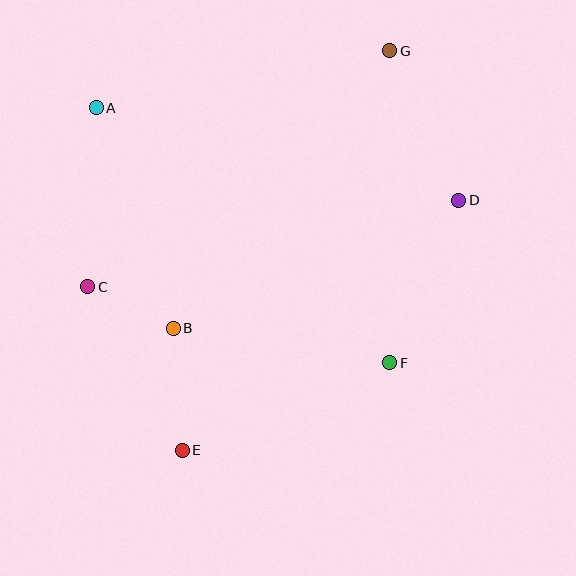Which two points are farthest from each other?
Points E and G are farthest from each other.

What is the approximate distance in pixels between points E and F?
The distance between E and F is approximately 225 pixels.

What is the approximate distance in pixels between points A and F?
The distance between A and F is approximately 388 pixels.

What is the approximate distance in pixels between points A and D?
The distance between A and D is approximately 374 pixels.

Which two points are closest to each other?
Points B and C are closest to each other.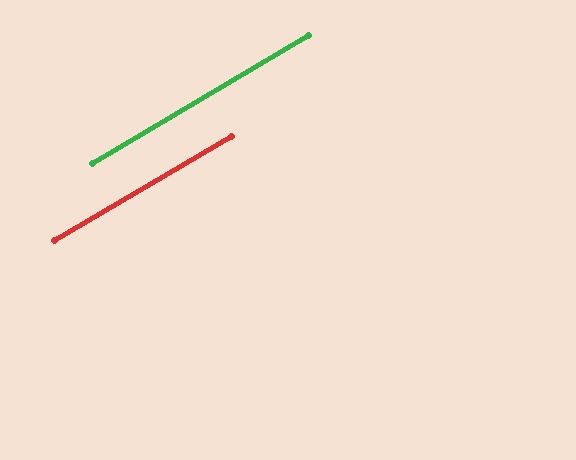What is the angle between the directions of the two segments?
Approximately 0 degrees.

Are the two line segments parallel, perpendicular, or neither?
Parallel — their directions differ by only 0.3°.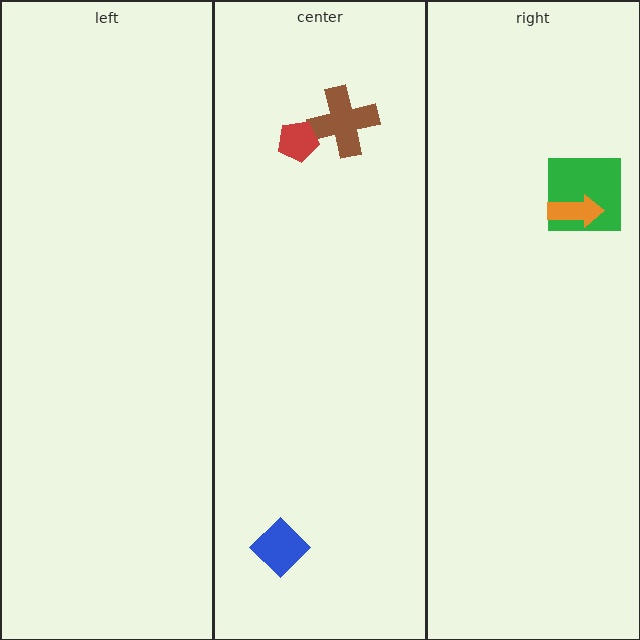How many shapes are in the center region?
3.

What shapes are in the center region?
The blue diamond, the brown cross, the red pentagon.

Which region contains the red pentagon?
The center region.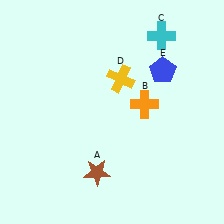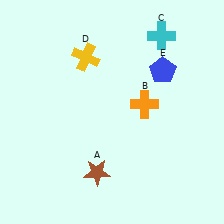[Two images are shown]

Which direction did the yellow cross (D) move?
The yellow cross (D) moved left.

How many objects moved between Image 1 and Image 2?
1 object moved between the two images.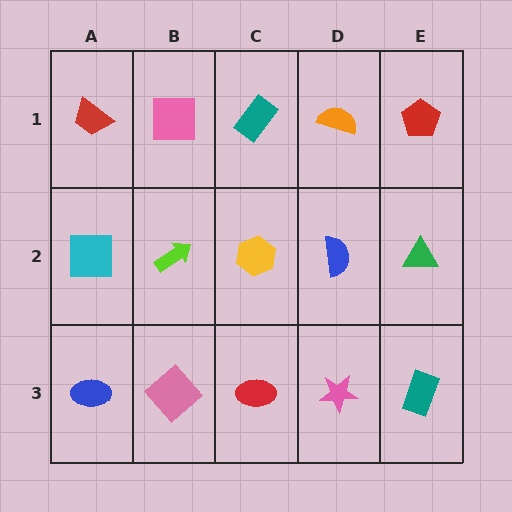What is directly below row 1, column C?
A yellow hexagon.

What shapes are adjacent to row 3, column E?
A green triangle (row 2, column E), a pink star (row 3, column D).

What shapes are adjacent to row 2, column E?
A red pentagon (row 1, column E), a teal rectangle (row 3, column E), a blue semicircle (row 2, column D).